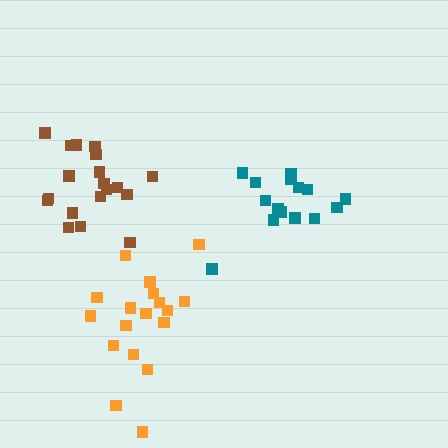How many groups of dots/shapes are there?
There are 3 groups.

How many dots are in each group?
Group 1: 15 dots, Group 2: 19 dots, Group 3: 18 dots (52 total).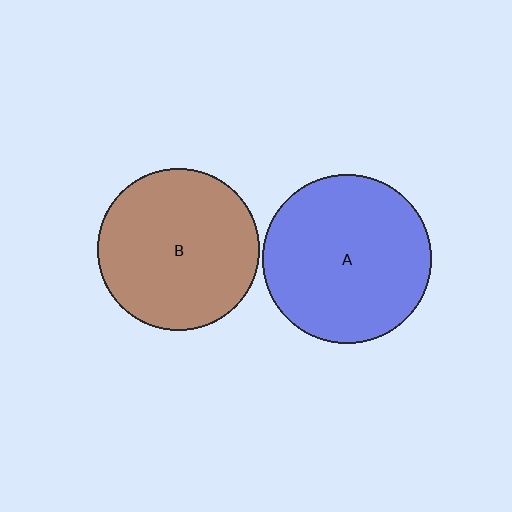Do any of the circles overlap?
No, none of the circles overlap.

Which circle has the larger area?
Circle A (blue).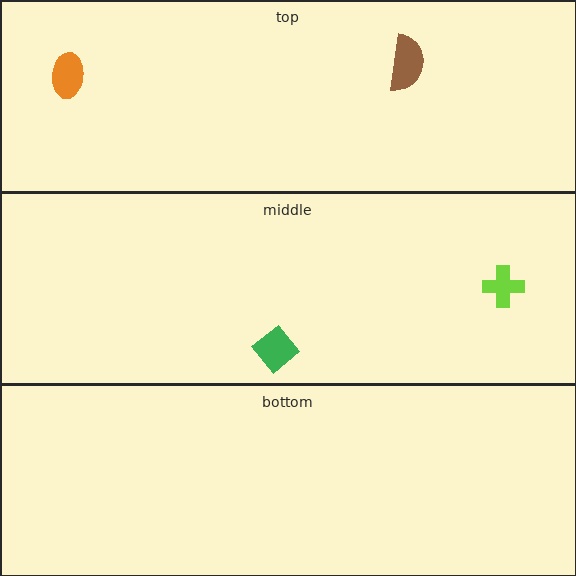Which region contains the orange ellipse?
The top region.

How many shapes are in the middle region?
2.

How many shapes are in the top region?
2.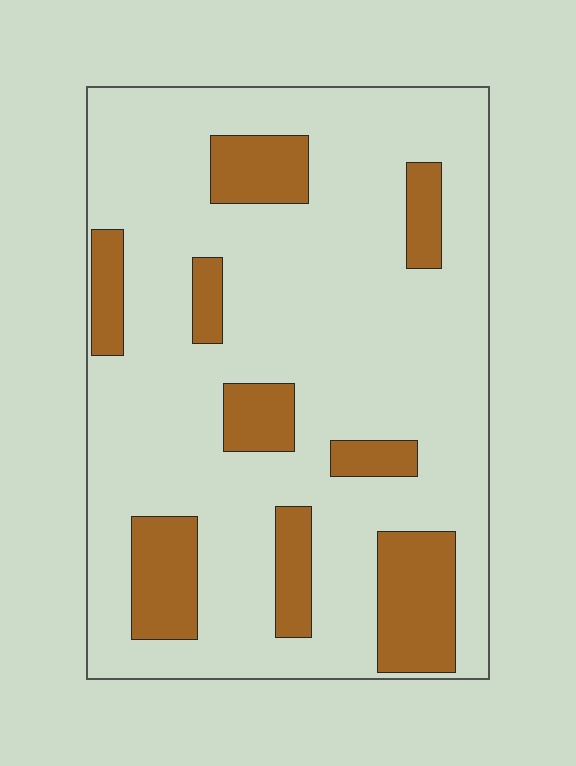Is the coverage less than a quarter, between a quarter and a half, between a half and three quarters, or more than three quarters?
Less than a quarter.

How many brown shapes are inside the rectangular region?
9.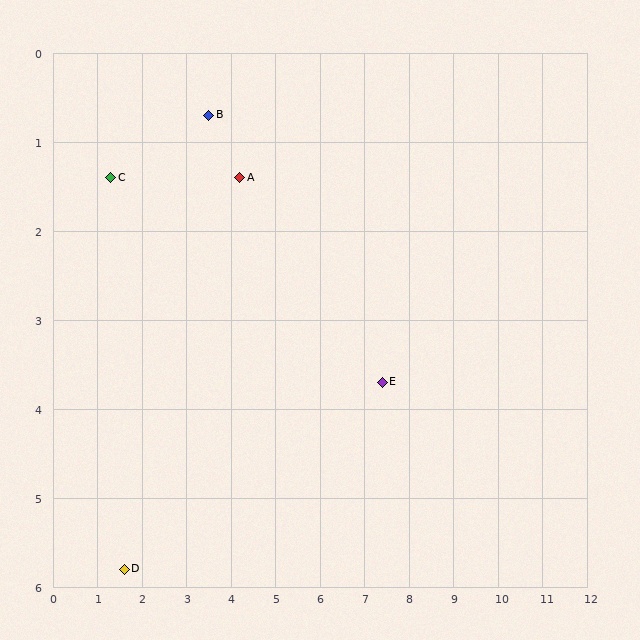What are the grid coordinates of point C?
Point C is at approximately (1.3, 1.4).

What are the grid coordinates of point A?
Point A is at approximately (4.2, 1.4).